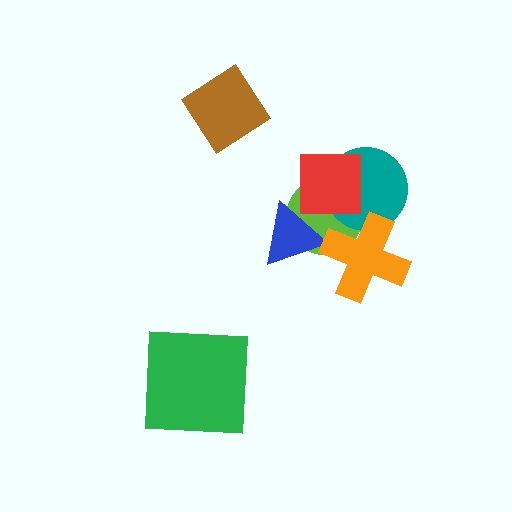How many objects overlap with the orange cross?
2 objects overlap with the orange cross.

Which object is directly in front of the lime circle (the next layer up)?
The blue triangle is directly in front of the lime circle.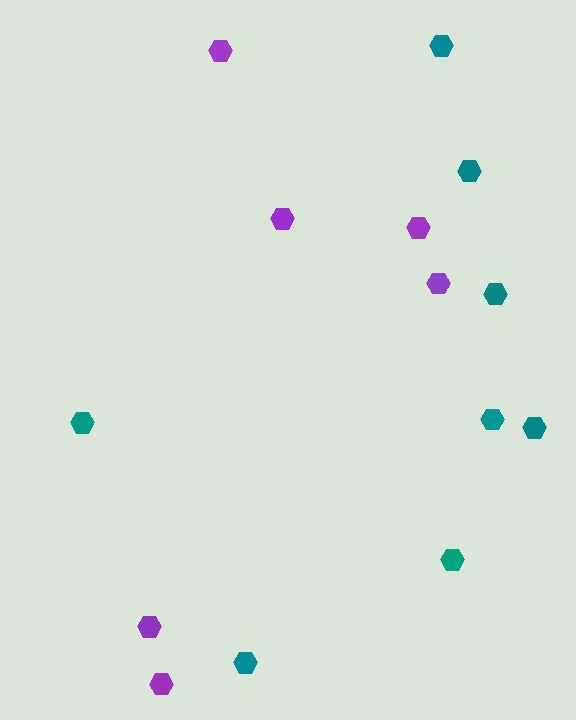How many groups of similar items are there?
There are 2 groups: one group of purple hexagons (6) and one group of teal hexagons (8).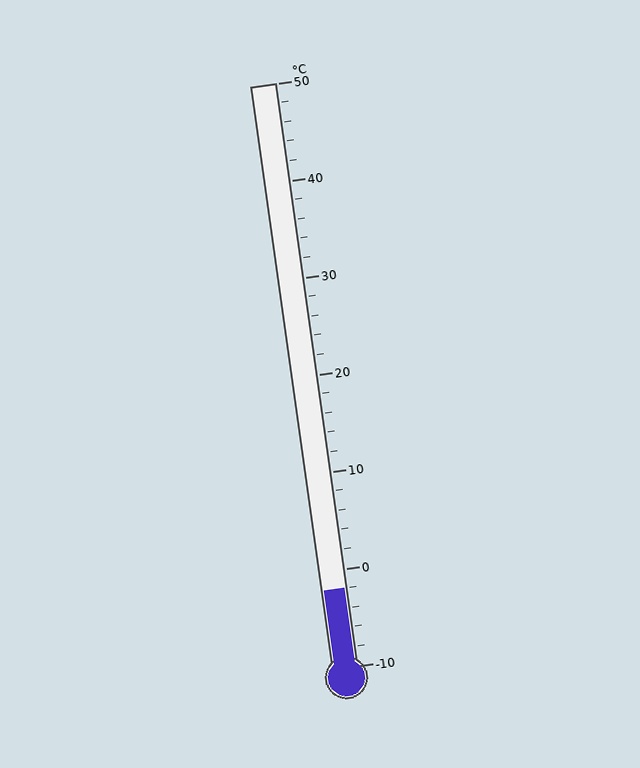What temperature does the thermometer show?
The thermometer shows approximately -2°C.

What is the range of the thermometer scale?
The thermometer scale ranges from -10°C to 50°C.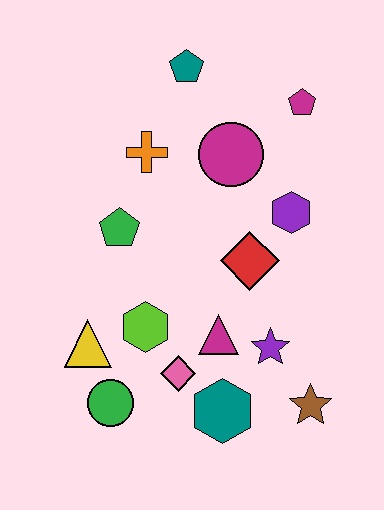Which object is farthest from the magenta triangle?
The teal pentagon is farthest from the magenta triangle.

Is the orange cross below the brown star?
No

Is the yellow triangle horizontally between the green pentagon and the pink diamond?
No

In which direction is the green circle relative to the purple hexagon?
The green circle is below the purple hexagon.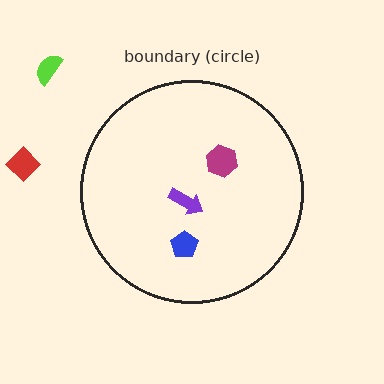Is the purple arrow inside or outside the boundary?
Inside.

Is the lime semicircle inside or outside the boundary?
Outside.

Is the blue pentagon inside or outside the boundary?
Inside.